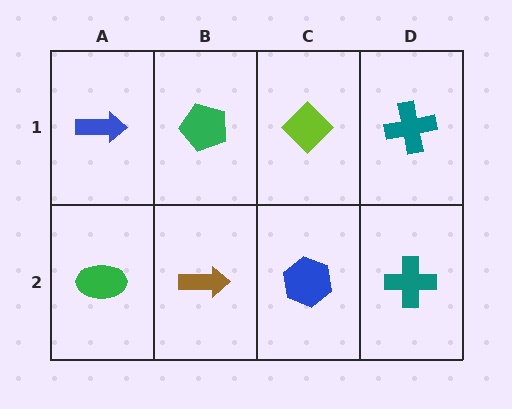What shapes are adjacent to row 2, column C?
A lime diamond (row 1, column C), a brown arrow (row 2, column B), a teal cross (row 2, column D).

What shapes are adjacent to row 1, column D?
A teal cross (row 2, column D), a lime diamond (row 1, column C).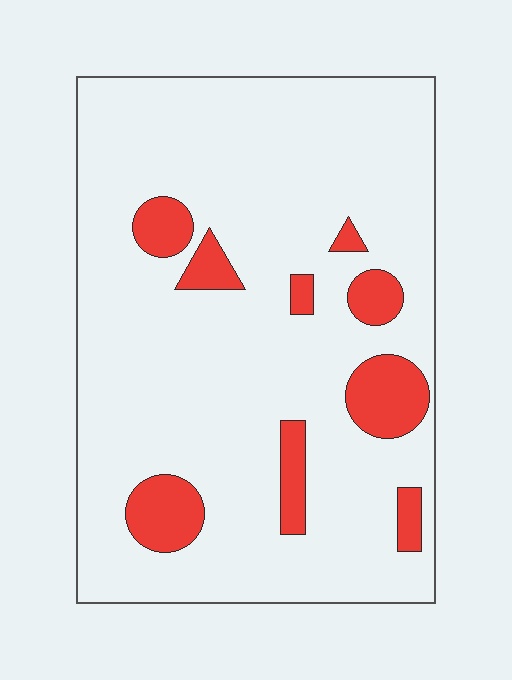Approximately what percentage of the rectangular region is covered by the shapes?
Approximately 15%.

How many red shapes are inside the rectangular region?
9.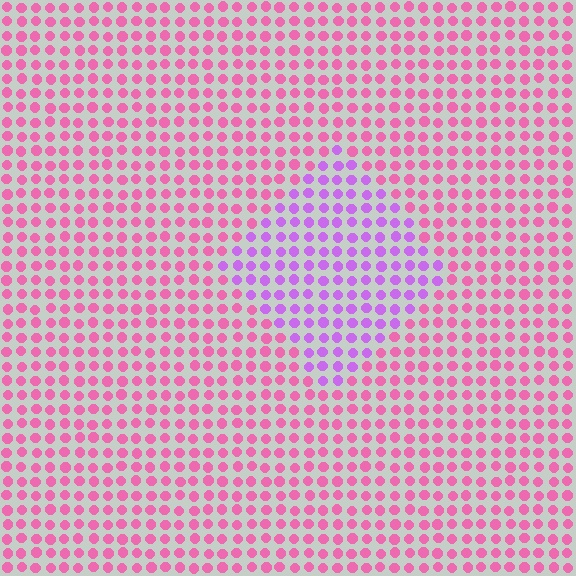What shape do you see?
I see a diamond.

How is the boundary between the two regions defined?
The boundary is defined purely by a slight shift in hue (about 44 degrees). Spacing, size, and orientation are identical on both sides.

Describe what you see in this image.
The image is filled with small pink elements in a uniform arrangement. A diamond-shaped region is visible where the elements are tinted to a slightly different hue, forming a subtle color boundary.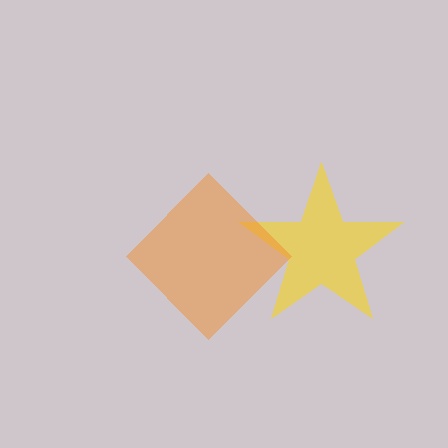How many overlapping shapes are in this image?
There are 2 overlapping shapes in the image.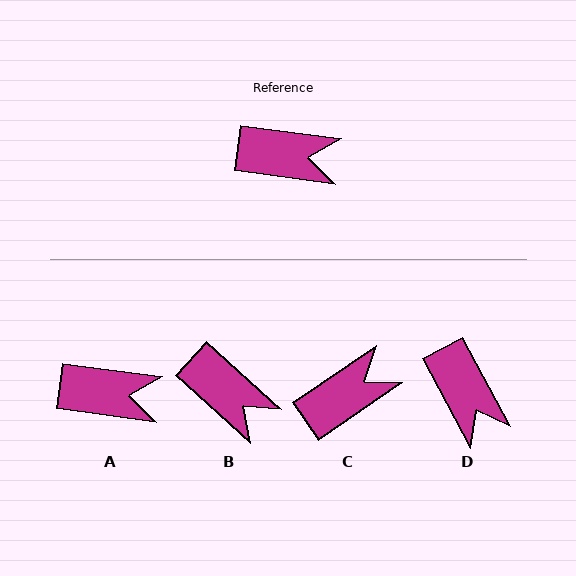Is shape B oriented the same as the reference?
No, it is off by about 34 degrees.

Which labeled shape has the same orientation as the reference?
A.